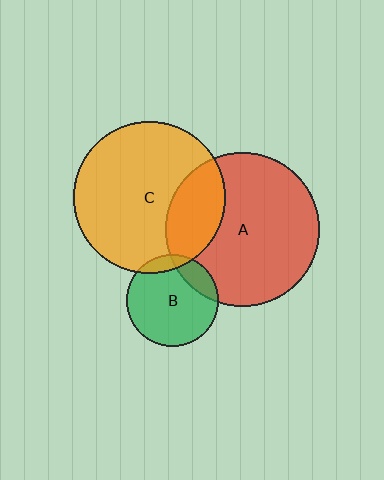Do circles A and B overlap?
Yes.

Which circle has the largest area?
Circle A (red).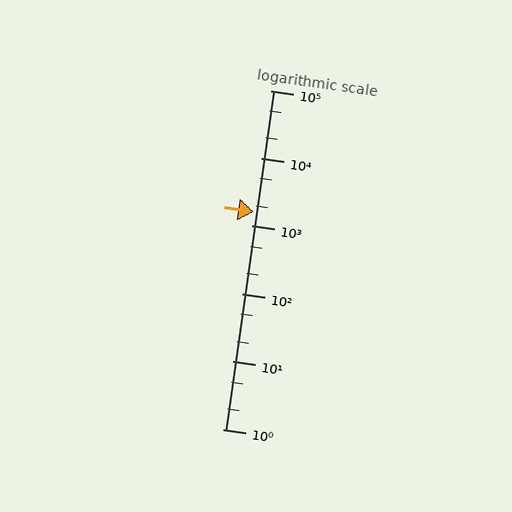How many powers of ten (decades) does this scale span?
The scale spans 5 decades, from 1 to 100000.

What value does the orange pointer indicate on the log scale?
The pointer indicates approximately 1600.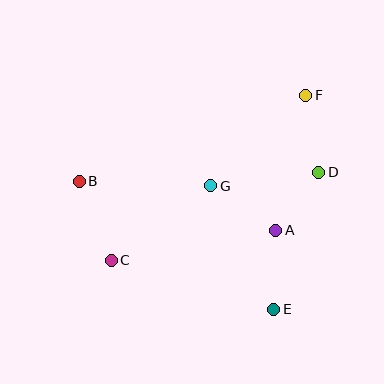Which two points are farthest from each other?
Points C and F are farthest from each other.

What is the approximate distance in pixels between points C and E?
The distance between C and E is approximately 170 pixels.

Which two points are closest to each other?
Points A and D are closest to each other.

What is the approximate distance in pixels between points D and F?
The distance between D and F is approximately 78 pixels.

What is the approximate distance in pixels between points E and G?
The distance between E and G is approximately 139 pixels.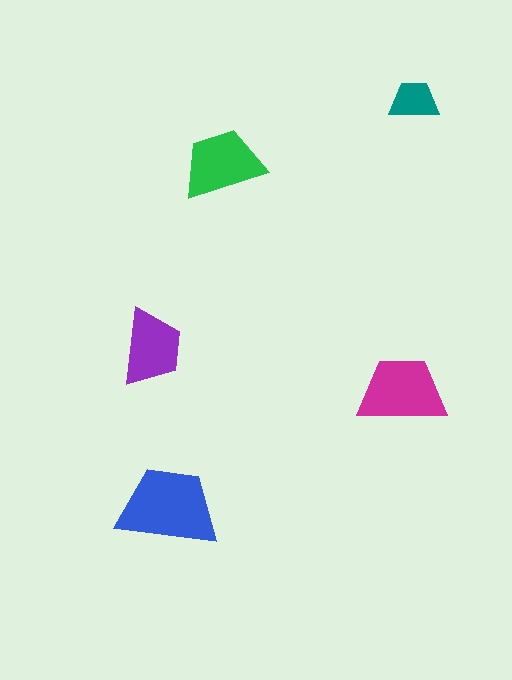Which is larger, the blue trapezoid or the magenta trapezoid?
The blue one.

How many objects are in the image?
There are 5 objects in the image.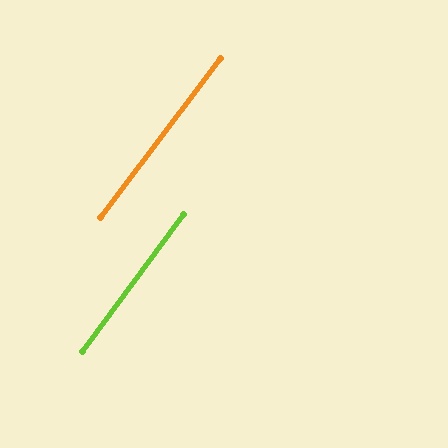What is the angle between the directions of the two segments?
Approximately 1 degree.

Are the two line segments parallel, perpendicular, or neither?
Parallel — their directions differ by only 0.7°.